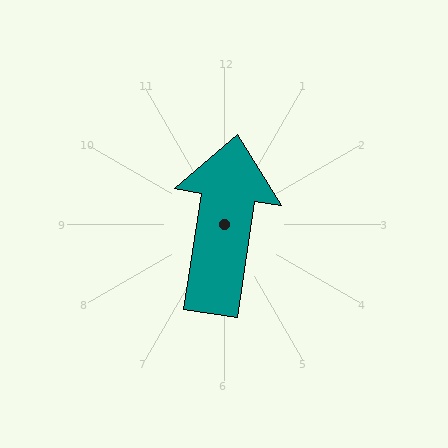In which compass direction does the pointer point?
North.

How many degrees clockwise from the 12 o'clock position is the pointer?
Approximately 9 degrees.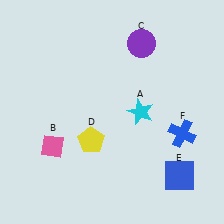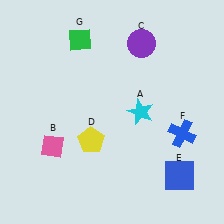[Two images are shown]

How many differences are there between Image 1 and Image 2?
There is 1 difference between the two images.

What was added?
A green diamond (G) was added in Image 2.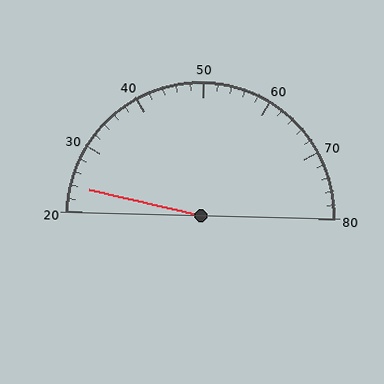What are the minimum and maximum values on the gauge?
The gauge ranges from 20 to 80.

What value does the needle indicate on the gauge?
The needle indicates approximately 24.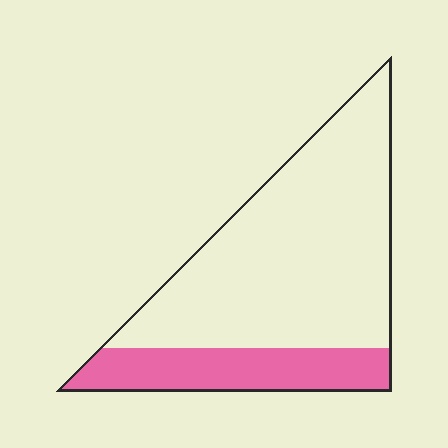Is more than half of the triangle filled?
No.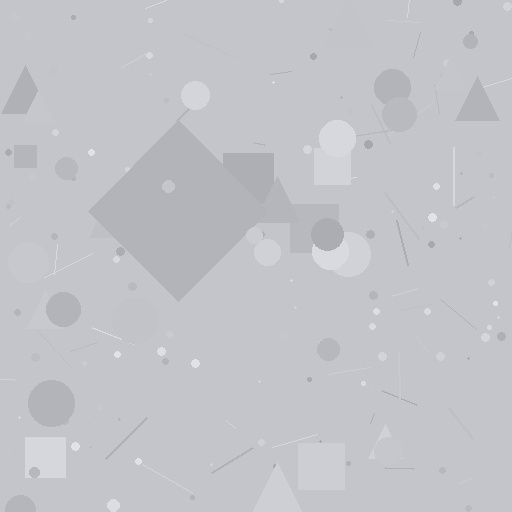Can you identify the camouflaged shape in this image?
The camouflaged shape is a diamond.